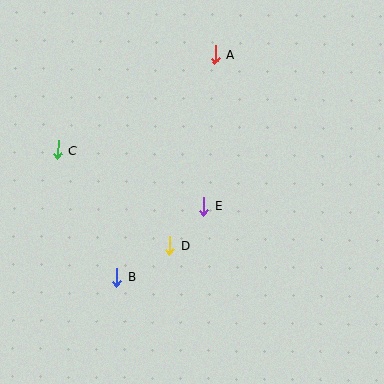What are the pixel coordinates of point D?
Point D is at (170, 245).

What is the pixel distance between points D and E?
The distance between D and E is 52 pixels.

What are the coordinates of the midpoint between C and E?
The midpoint between C and E is at (131, 178).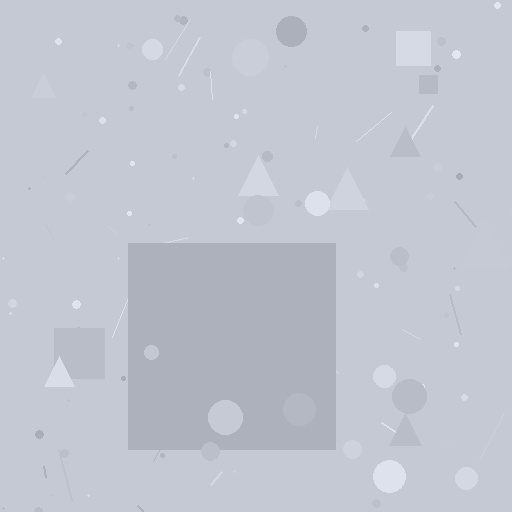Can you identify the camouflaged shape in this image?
The camouflaged shape is a square.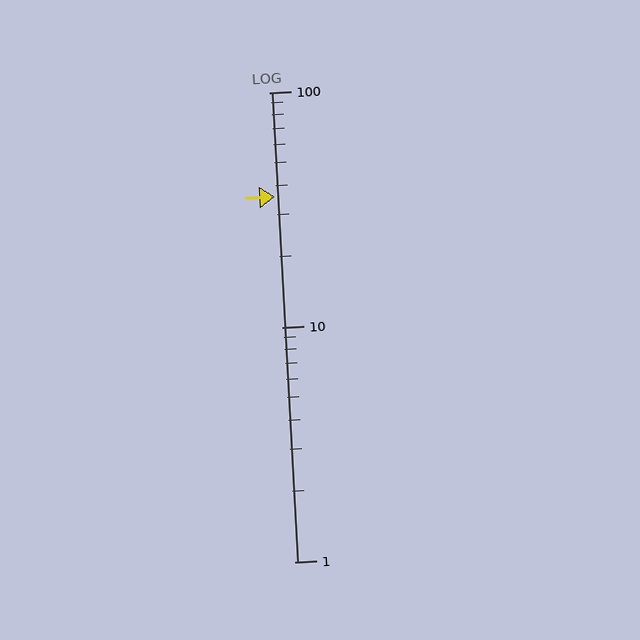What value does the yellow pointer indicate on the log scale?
The pointer indicates approximately 36.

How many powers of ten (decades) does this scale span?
The scale spans 2 decades, from 1 to 100.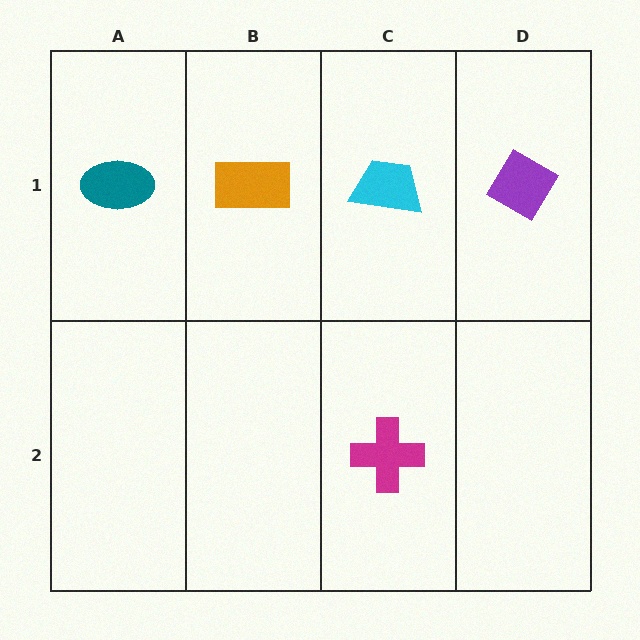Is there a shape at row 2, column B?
No, that cell is empty.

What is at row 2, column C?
A magenta cross.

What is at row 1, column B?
An orange rectangle.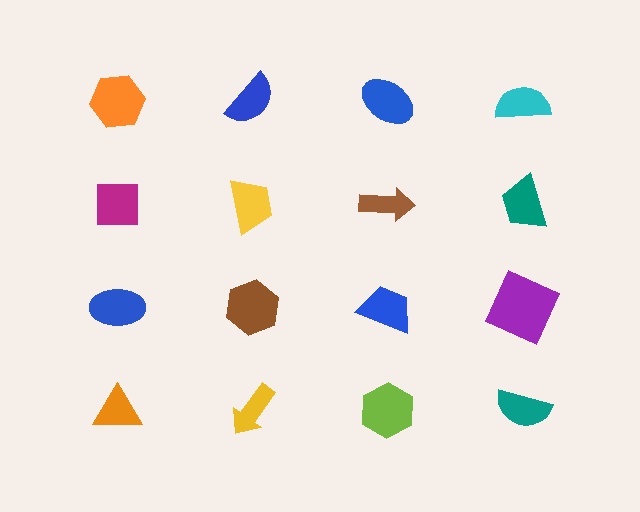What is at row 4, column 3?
A lime hexagon.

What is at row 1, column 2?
A blue semicircle.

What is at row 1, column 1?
An orange hexagon.